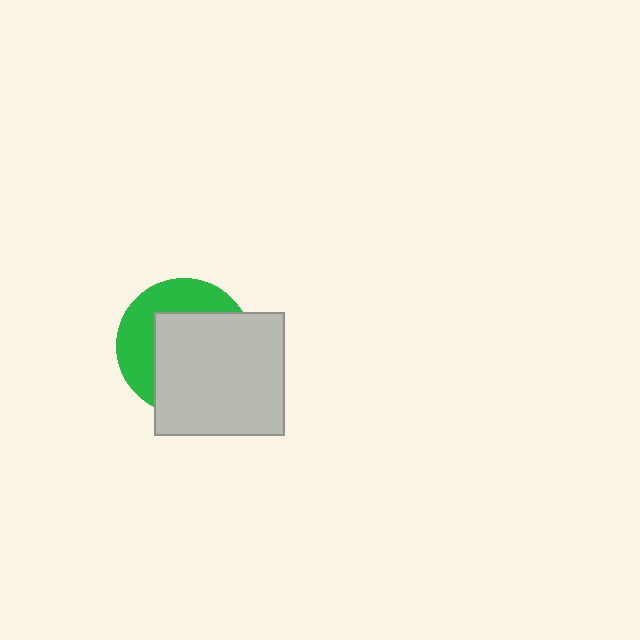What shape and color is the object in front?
The object in front is a light gray rectangle.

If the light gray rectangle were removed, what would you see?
You would see the complete green circle.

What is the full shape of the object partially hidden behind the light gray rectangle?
The partially hidden object is a green circle.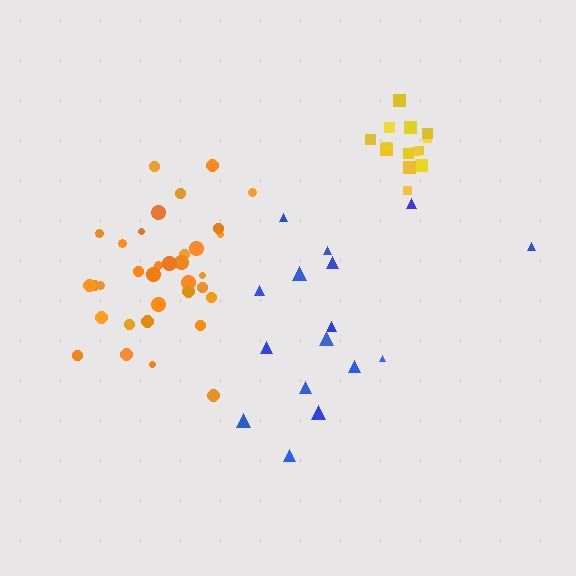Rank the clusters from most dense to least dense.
yellow, orange, blue.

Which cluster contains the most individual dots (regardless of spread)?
Orange (35).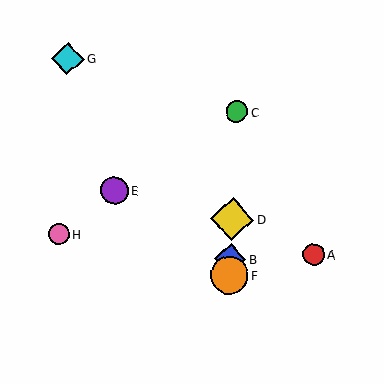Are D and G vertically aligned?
No, D is at x≈232 and G is at x≈68.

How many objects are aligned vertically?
4 objects (B, C, D, F) are aligned vertically.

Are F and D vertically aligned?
Yes, both are at x≈229.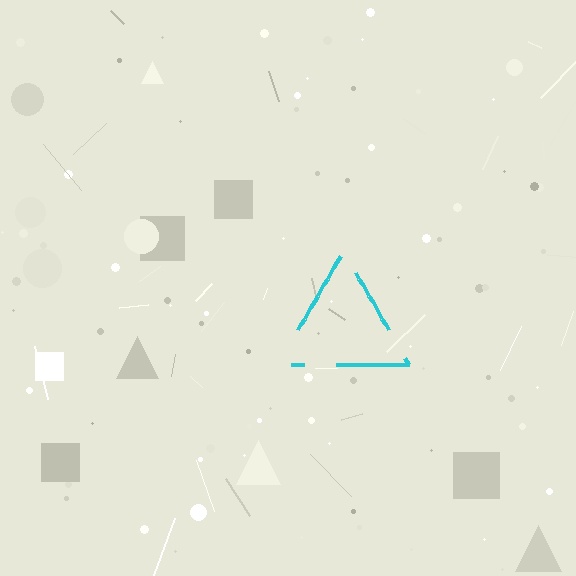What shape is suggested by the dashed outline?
The dashed outline suggests a triangle.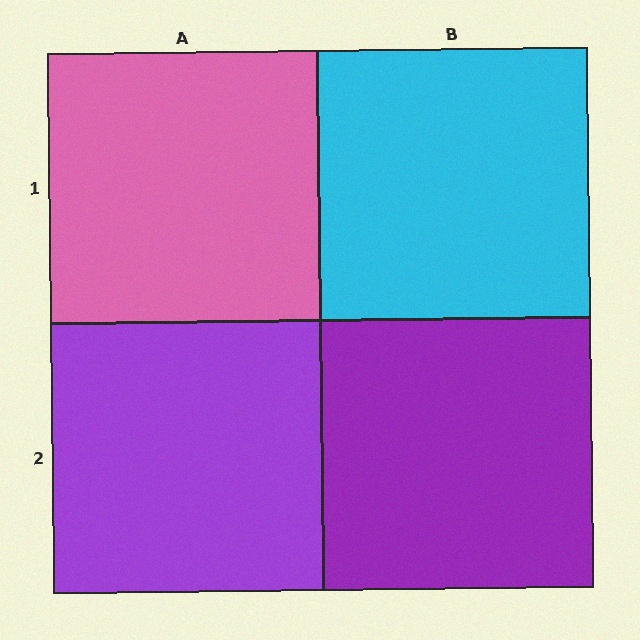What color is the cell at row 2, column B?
Purple.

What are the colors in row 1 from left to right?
Pink, cyan.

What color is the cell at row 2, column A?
Purple.